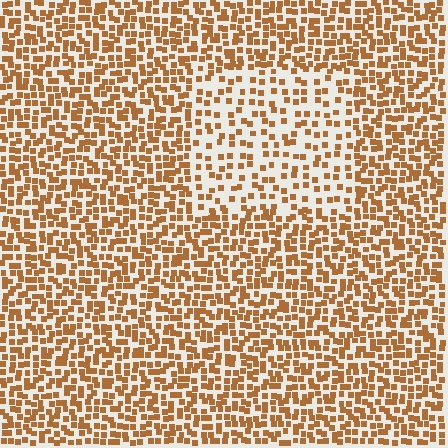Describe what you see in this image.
The image contains small brown elements arranged at two different densities. A rectangle-shaped region is visible where the elements are less densely packed than the surrounding area.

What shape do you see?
I see a rectangle.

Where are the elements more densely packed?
The elements are more densely packed outside the rectangle boundary.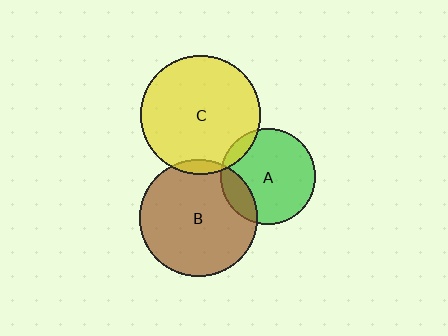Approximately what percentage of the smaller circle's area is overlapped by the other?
Approximately 15%.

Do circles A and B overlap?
Yes.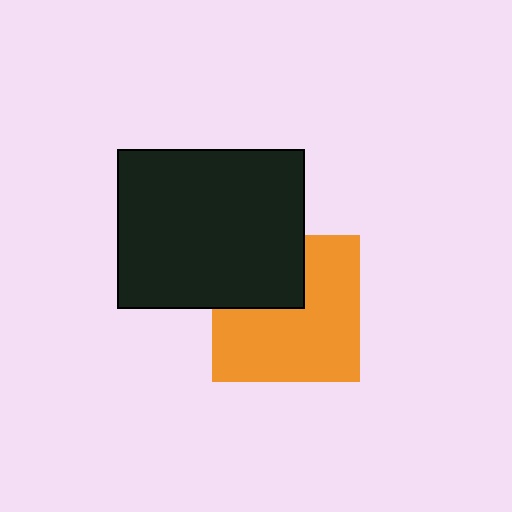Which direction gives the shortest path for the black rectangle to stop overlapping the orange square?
Moving up gives the shortest separation.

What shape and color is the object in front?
The object in front is a black rectangle.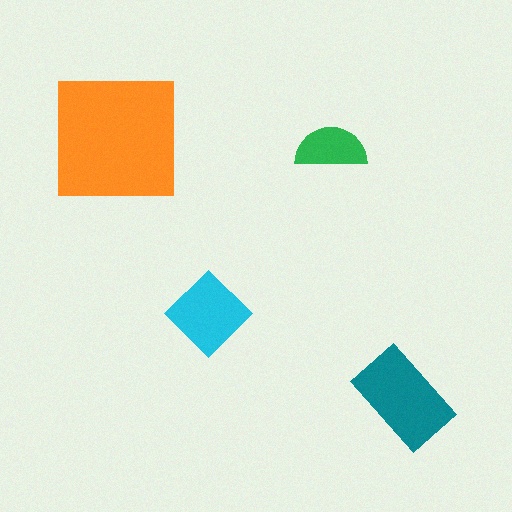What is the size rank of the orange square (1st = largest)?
1st.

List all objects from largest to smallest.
The orange square, the teal rectangle, the cyan diamond, the green semicircle.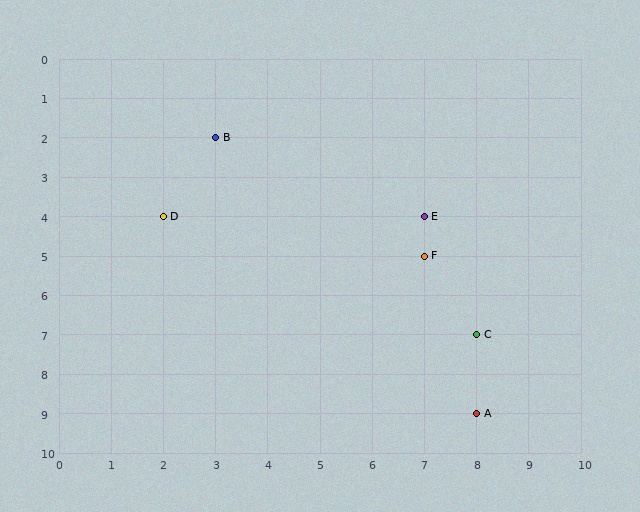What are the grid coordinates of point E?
Point E is at grid coordinates (7, 4).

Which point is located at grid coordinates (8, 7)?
Point C is at (8, 7).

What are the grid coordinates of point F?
Point F is at grid coordinates (7, 5).